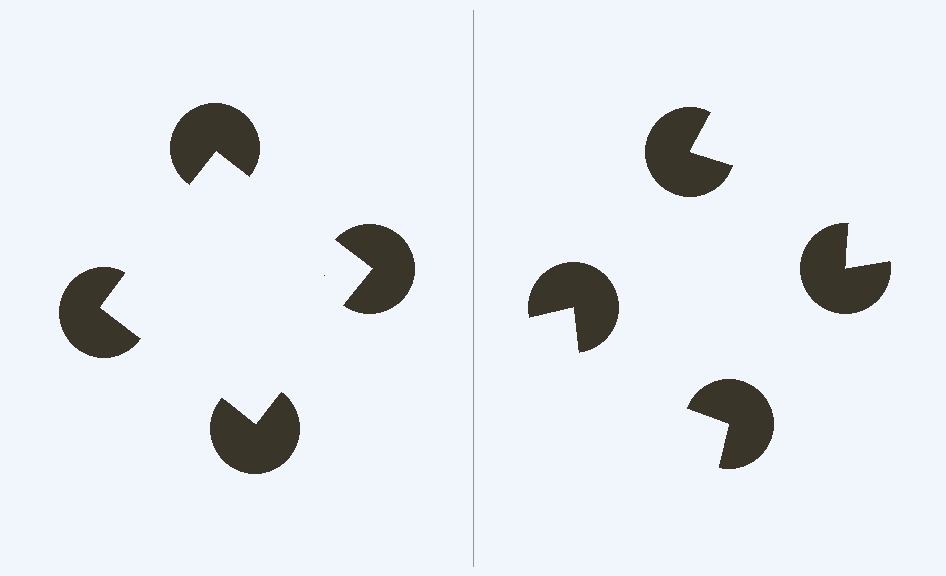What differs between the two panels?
The pac-man discs are positioned identically on both sides; only the wedge orientations differ. On the left they align to a square; on the right they are misaligned.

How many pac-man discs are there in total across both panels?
8 — 4 on each side.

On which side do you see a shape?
An illusory square appears on the left side. On the right side the wedge cuts are rotated, so no coherent shape forms.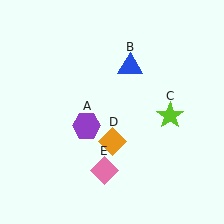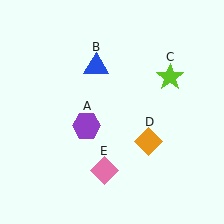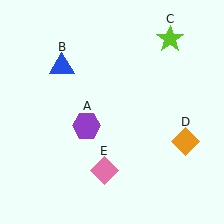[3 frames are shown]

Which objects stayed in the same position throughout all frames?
Purple hexagon (object A) and pink diamond (object E) remained stationary.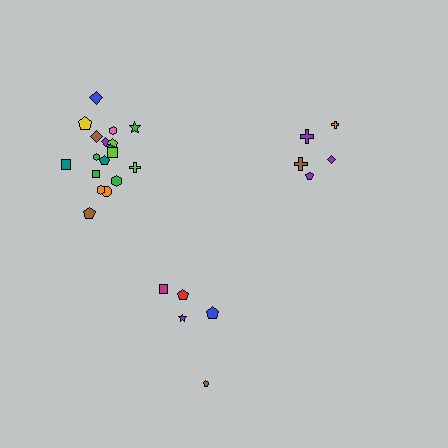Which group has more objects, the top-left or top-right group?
The top-left group.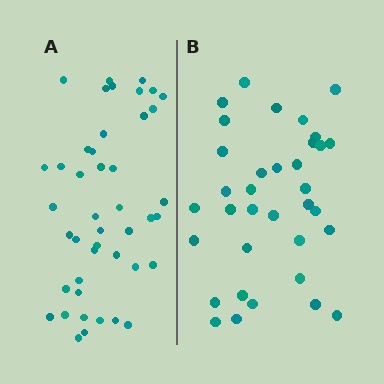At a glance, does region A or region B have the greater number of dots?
Region A (the left region) has more dots.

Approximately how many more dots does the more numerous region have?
Region A has roughly 8 or so more dots than region B.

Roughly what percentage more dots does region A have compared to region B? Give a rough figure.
About 25% more.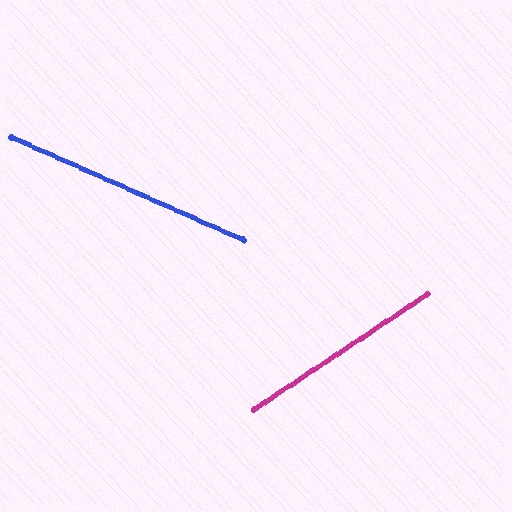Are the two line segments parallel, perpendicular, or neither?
Neither parallel nor perpendicular — they differ by about 57°.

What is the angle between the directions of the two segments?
Approximately 57 degrees.